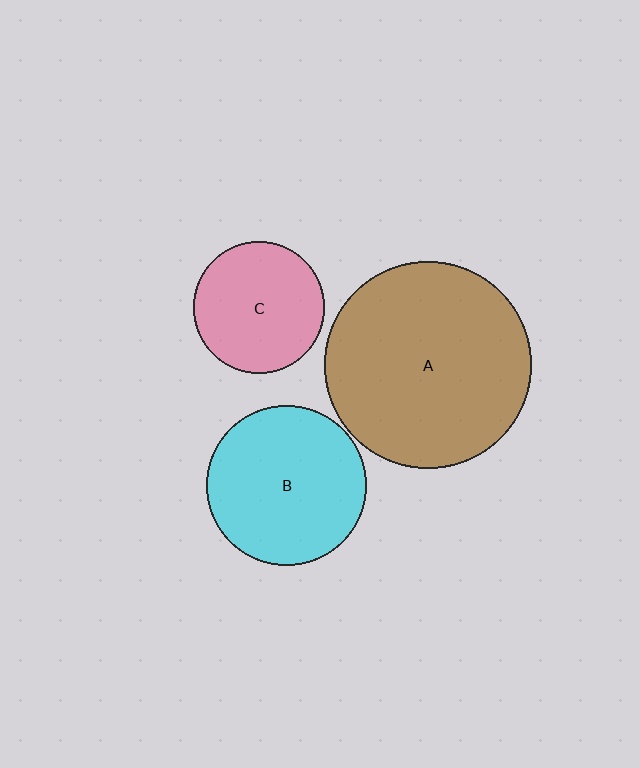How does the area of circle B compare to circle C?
Approximately 1.5 times.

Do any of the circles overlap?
No, none of the circles overlap.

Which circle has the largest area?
Circle A (brown).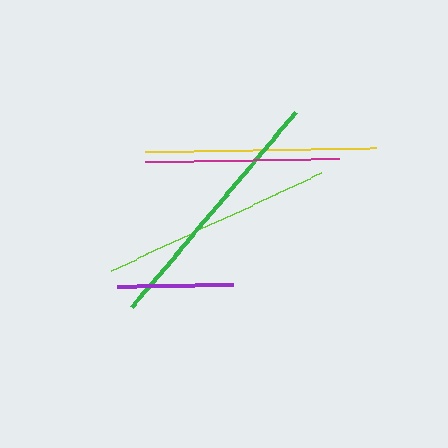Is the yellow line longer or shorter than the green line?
The green line is longer than the yellow line.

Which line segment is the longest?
The green line is the longest at approximately 255 pixels.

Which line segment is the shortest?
The purple line is the shortest at approximately 116 pixels.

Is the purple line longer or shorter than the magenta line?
The magenta line is longer than the purple line.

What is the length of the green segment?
The green segment is approximately 255 pixels long.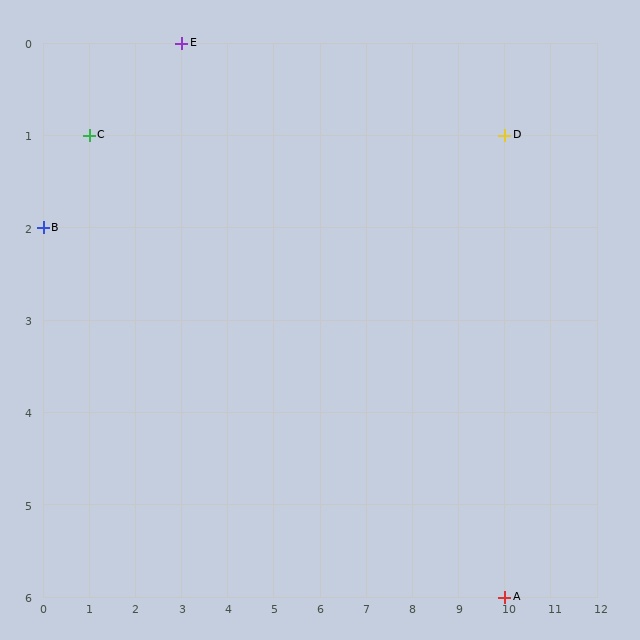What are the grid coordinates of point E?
Point E is at grid coordinates (3, 0).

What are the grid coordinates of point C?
Point C is at grid coordinates (1, 1).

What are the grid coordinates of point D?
Point D is at grid coordinates (10, 1).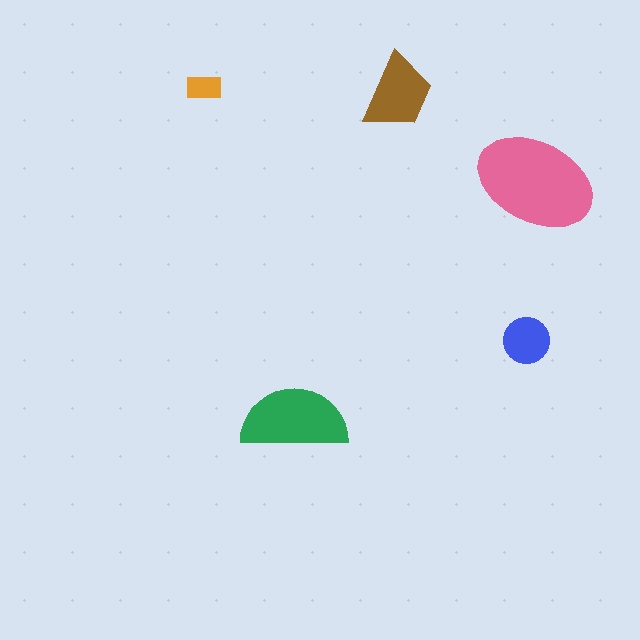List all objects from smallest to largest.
The orange rectangle, the blue circle, the brown trapezoid, the green semicircle, the pink ellipse.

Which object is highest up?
The orange rectangle is topmost.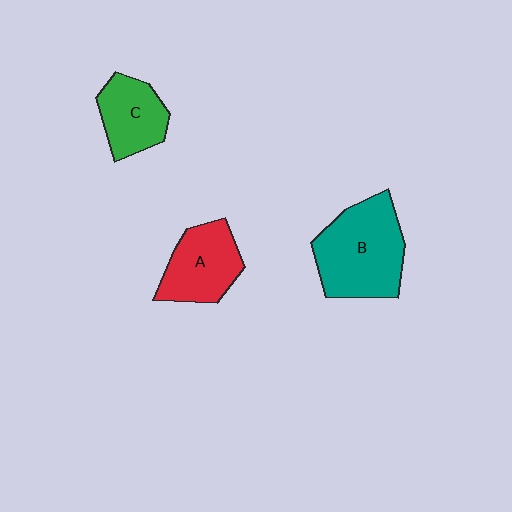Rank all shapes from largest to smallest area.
From largest to smallest: B (teal), A (red), C (green).